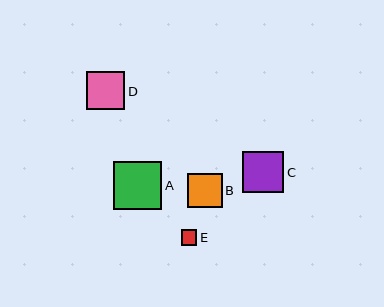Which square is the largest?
Square A is the largest with a size of approximately 48 pixels.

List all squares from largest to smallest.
From largest to smallest: A, C, D, B, E.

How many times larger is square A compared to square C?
Square A is approximately 1.2 times the size of square C.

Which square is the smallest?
Square E is the smallest with a size of approximately 16 pixels.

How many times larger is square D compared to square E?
Square D is approximately 2.4 times the size of square E.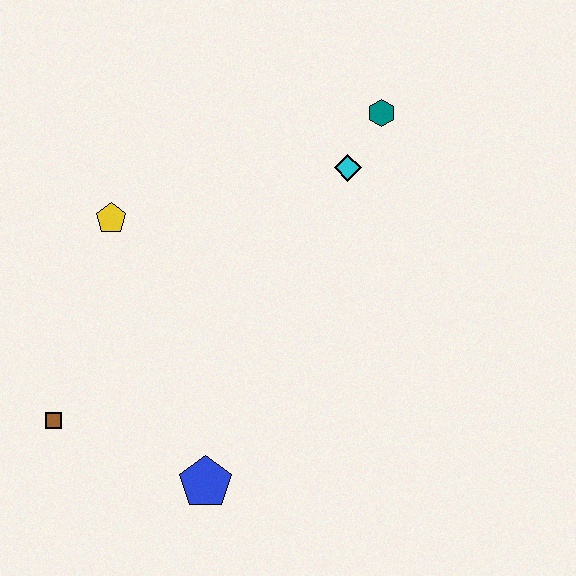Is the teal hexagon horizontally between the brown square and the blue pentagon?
No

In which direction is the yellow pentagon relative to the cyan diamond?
The yellow pentagon is to the left of the cyan diamond.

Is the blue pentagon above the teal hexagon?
No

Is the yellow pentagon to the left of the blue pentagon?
Yes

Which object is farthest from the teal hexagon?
The brown square is farthest from the teal hexagon.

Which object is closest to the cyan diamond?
The teal hexagon is closest to the cyan diamond.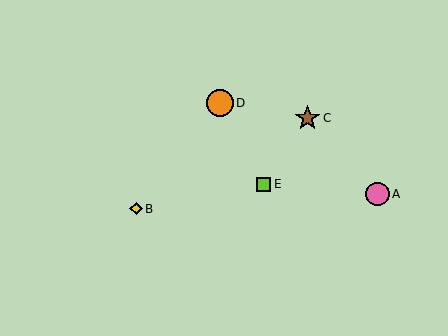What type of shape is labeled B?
Shape B is a yellow diamond.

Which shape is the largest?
The orange circle (labeled D) is the largest.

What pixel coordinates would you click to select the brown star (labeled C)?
Click at (307, 118) to select the brown star C.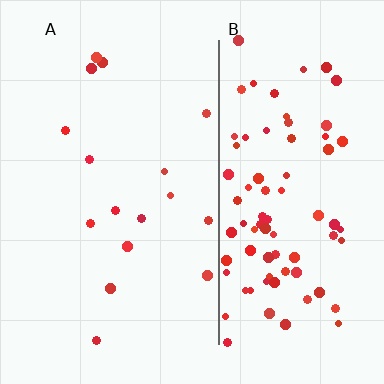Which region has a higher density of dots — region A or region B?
B (the right).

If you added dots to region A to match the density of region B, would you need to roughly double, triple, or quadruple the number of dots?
Approximately quadruple.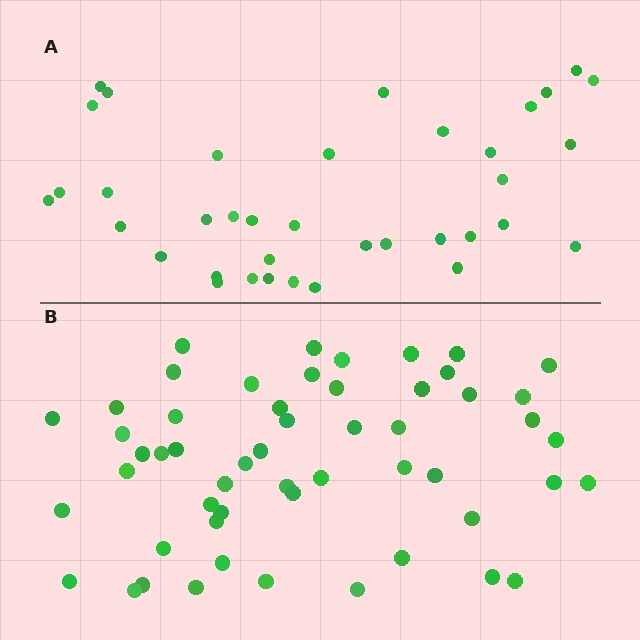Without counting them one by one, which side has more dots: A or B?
Region B (the bottom region) has more dots.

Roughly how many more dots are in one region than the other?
Region B has approximately 15 more dots than region A.